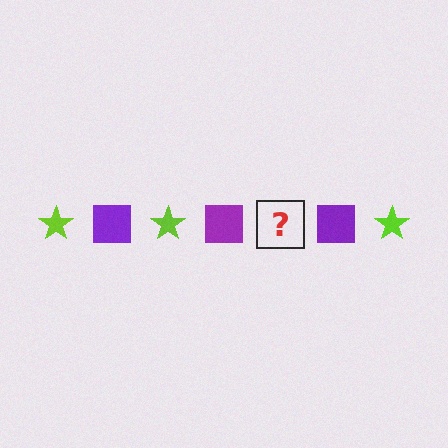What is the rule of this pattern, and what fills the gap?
The rule is that the pattern alternates between lime star and purple square. The gap should be filled with a lime star.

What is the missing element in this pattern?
The missing element is a lime star.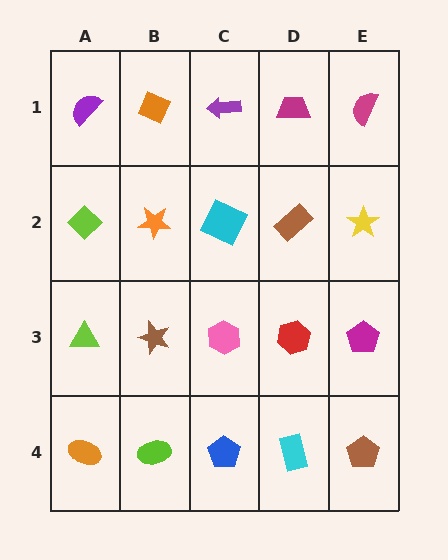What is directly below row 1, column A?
A lime diamond.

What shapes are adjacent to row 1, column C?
A cyan square (row 2, column C), an orange diamond (row 1, column B), a magenta trapezoid (row 1, column D).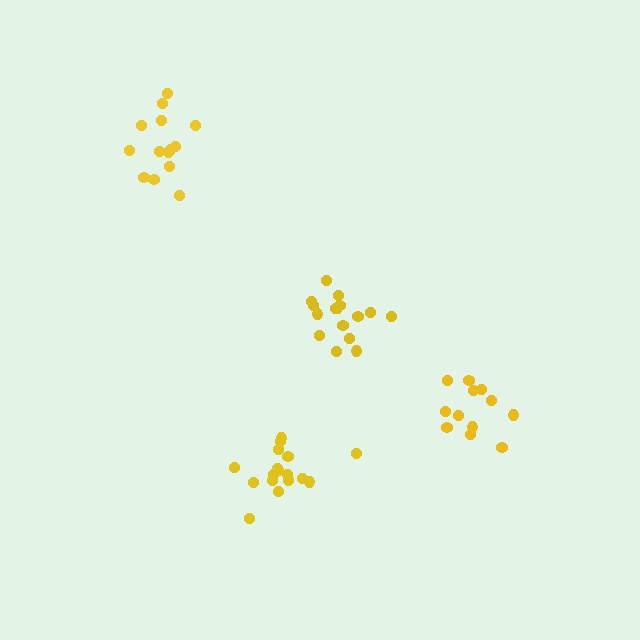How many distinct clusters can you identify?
There are 4 distinct clusters.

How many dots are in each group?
Group 1: 16 dots, Group 2: 14 dots, Group 3: 12 dots, Group 4: 17 dots (59 total).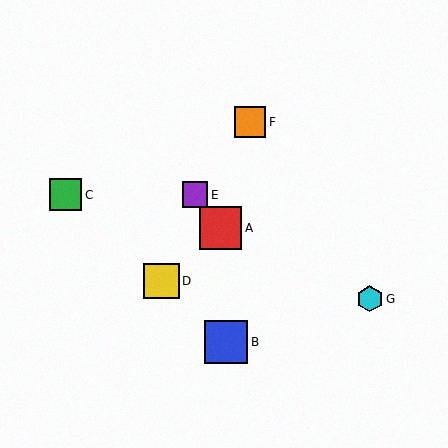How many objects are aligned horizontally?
2 objects (C, E) are aligned horizontally.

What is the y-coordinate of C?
Object C is at y≈195.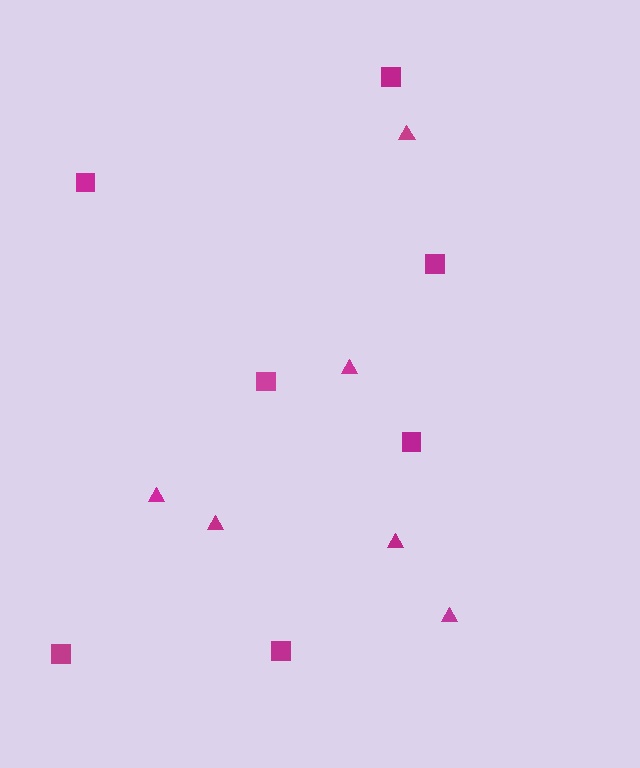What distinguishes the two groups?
There are 2 groups: one group of triangles (6) and one group of squares (7).